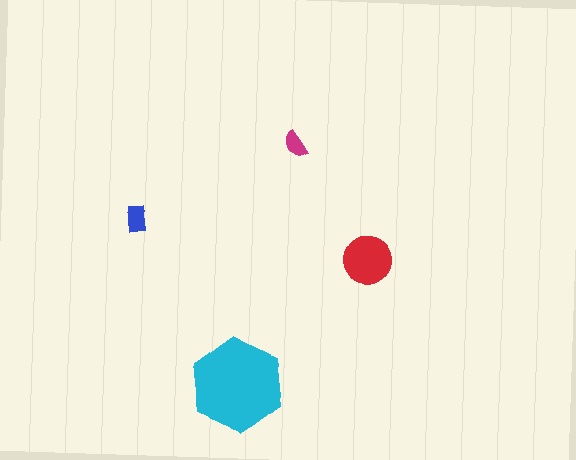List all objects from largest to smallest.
The cyan hexagon, the red circle, the blue rectangle, the magenta semicircle.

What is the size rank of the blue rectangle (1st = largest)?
3rd.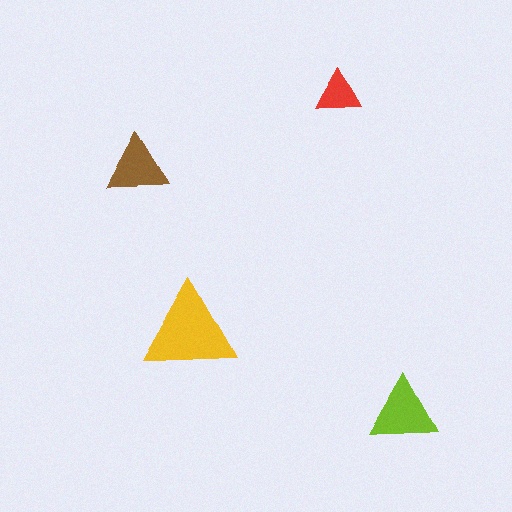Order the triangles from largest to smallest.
the yellow one, the lime one, the brown one, the red one.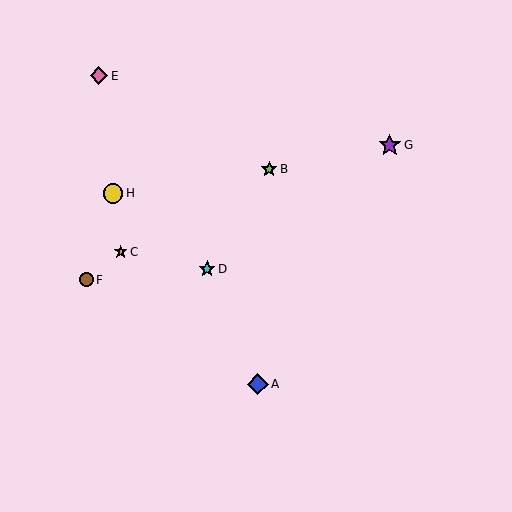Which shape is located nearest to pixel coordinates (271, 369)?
The blue diamond (labeled A) at (258, 384) is nearest to that location.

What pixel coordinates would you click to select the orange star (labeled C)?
Click at (121, 252) to select the orange star C.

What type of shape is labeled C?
Shape C is an orange star.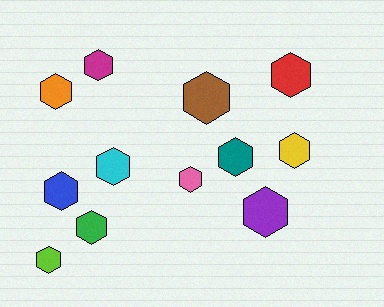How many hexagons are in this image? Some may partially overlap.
There are 12 hexagons.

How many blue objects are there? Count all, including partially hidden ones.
There is 1 blue object.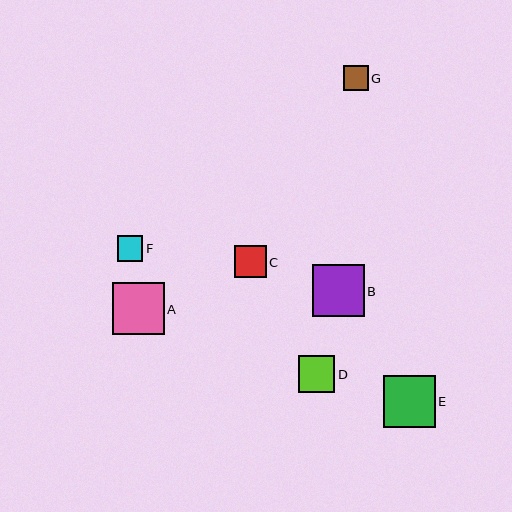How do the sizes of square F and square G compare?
Square F and square G are approximately the same size.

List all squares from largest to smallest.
From largest to smallest: A, B, E, D, C, F, G.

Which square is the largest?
Square A is the largest with a size of approximately 52 pixels.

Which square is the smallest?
Square G is the smallest with a size of approximately 25 pixels.